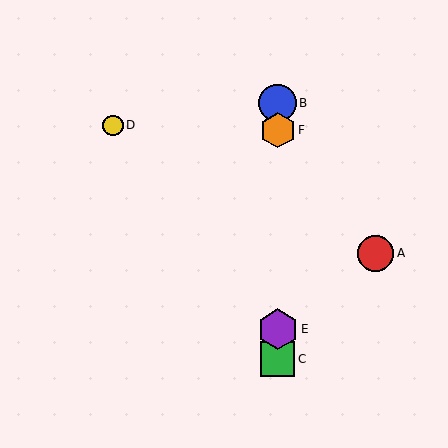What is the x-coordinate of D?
Object D is at x≈113.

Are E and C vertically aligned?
Yes, both are at x≈278.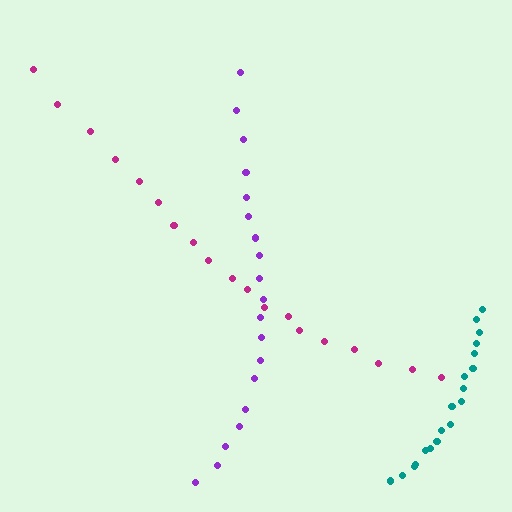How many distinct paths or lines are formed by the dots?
There are 3 distinct paths.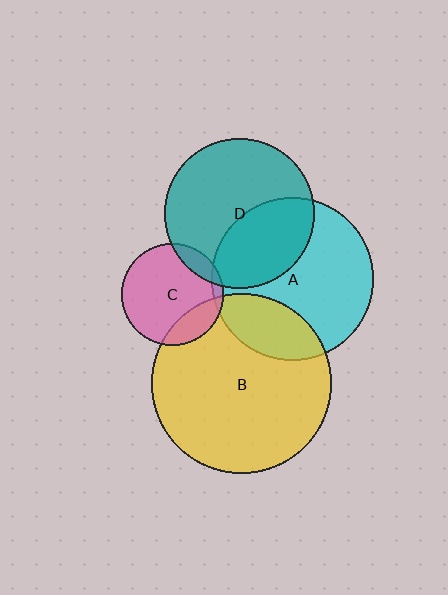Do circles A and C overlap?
Yes.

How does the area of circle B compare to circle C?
Approximately 3.1 times.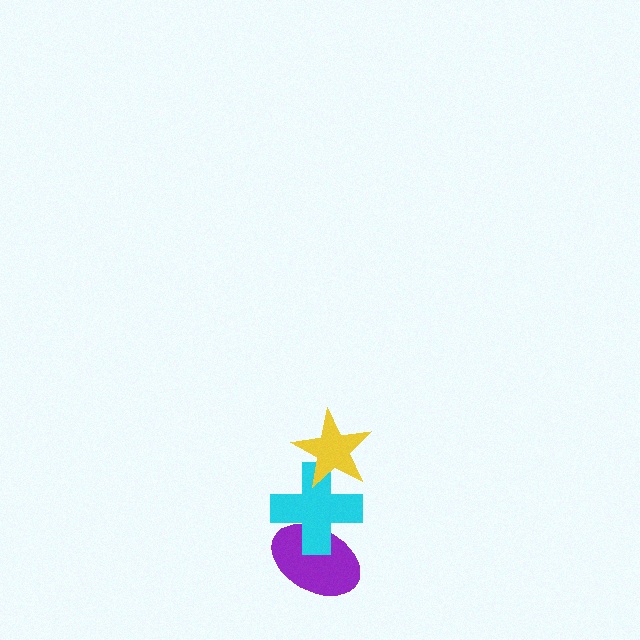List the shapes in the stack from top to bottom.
From top to bottom: the yellow star, the cyan cross, the purple ellipse.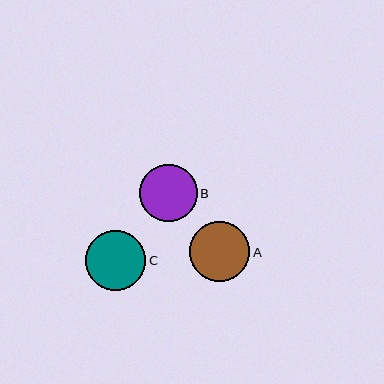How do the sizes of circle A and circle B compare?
Circle A and circle B are approximately the same size.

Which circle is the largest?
Circle A is the largest with a size of approximately 60 pixels.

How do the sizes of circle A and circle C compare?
Circle A and circle C are approximately the same size.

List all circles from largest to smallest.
From largest to smallest: A, C, B.